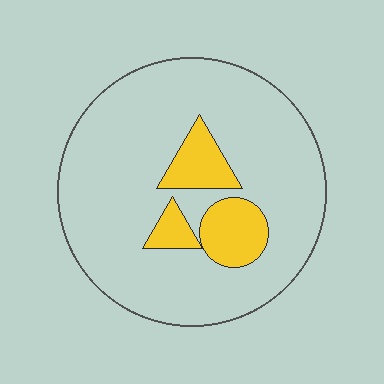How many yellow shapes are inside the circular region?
3.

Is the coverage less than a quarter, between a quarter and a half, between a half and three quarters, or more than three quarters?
Less than a quarter.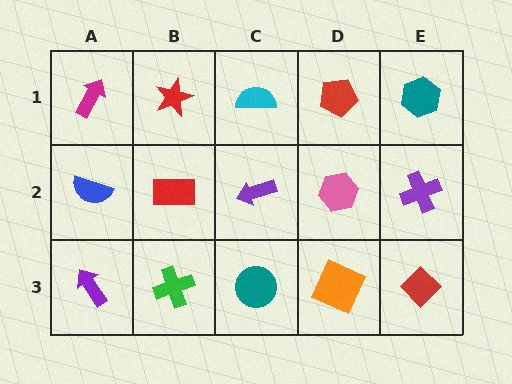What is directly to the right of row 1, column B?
A cyan semicircle.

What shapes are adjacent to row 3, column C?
A purple arrow (row 2, column C), a green cross (row 3, column B), an orange square (row 3, column D).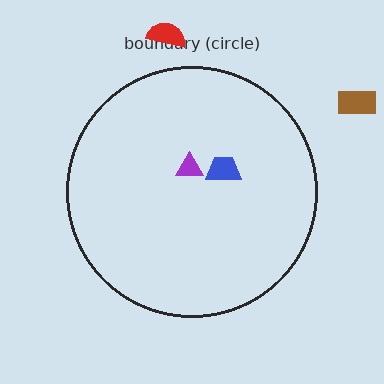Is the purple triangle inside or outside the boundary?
Inside.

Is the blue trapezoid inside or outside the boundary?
Inside.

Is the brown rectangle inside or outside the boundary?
Outside.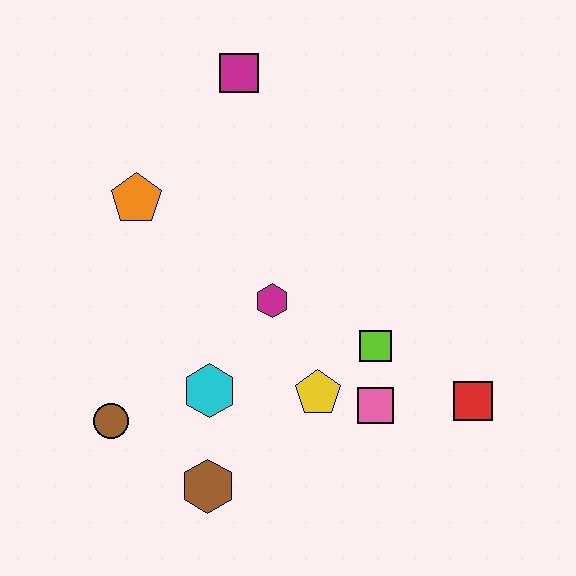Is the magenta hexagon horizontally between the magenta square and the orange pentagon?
No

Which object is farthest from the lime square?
The magenta square is farthest from the lime square.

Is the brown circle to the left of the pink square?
Yes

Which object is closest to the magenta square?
The orange pentagon is closest to the magenta square.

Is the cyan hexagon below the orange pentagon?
Yes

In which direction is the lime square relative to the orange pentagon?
The lime square is to the right of the orange pentagon.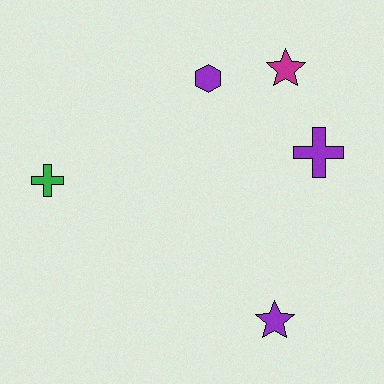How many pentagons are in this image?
There are no pentagons.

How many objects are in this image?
There are 5 objects.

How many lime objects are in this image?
There are no lime objects.